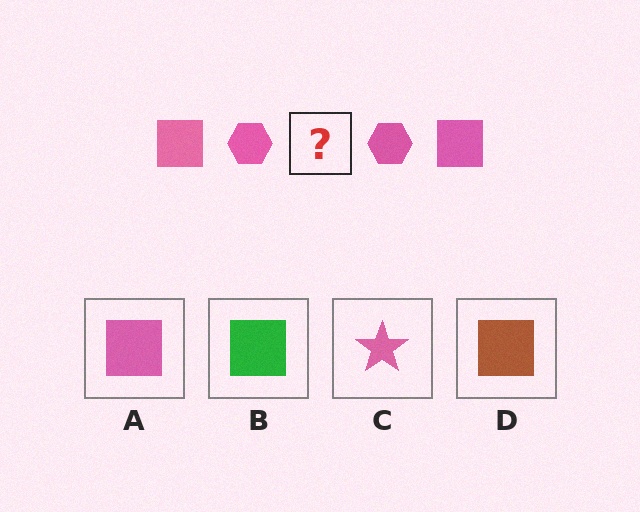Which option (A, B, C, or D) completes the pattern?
A.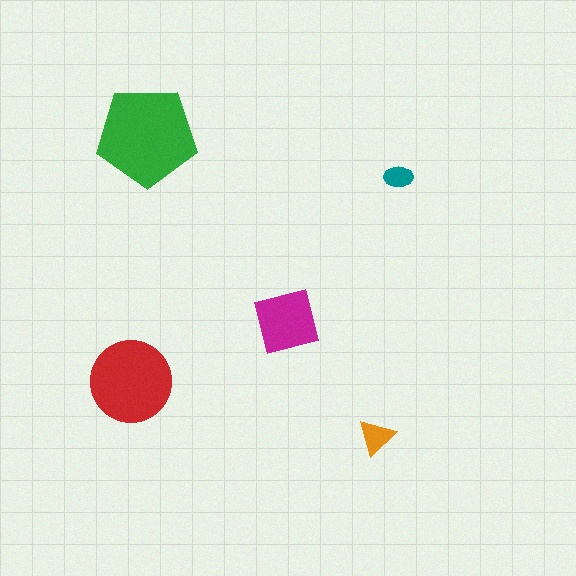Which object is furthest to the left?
The red circle is leftmost.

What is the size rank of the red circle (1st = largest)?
2nd.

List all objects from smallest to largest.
The teal ellipse, the orange triangle, the magenta square, the red circle, the green pentagon.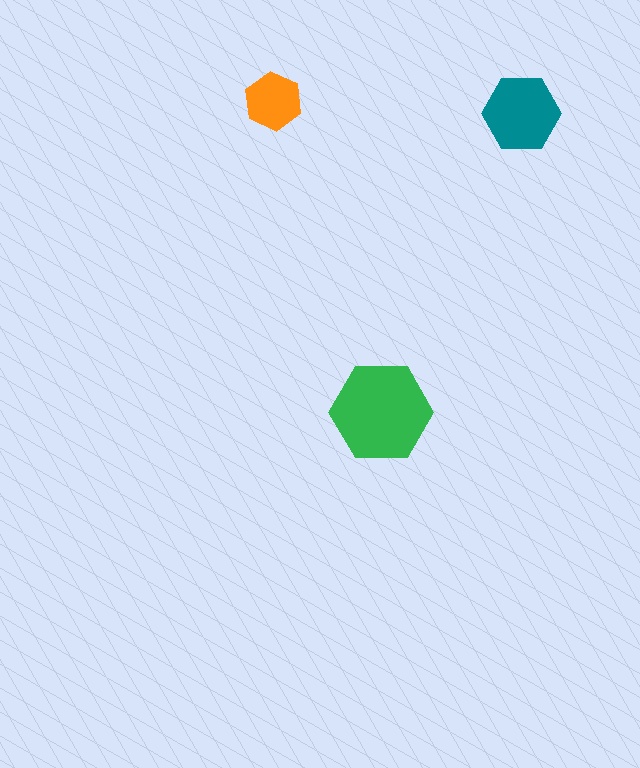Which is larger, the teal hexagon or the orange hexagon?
The teal one.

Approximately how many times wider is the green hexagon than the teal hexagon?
About 1.5 times wider.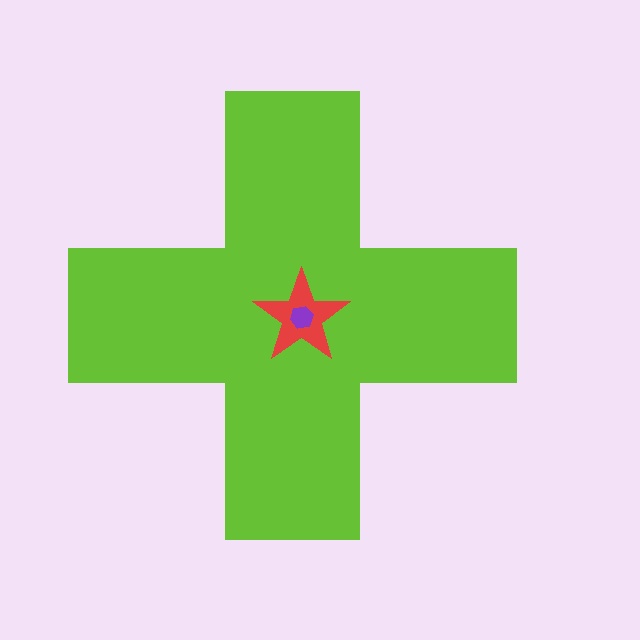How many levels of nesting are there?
3.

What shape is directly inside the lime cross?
The red star.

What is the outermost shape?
The lime cross.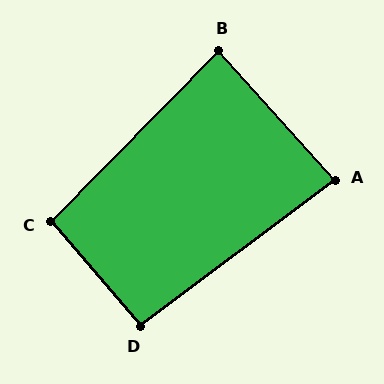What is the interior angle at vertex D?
Approximately 94 degrees (approximately right).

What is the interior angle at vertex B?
Approximately 86 degrees (approximately right).